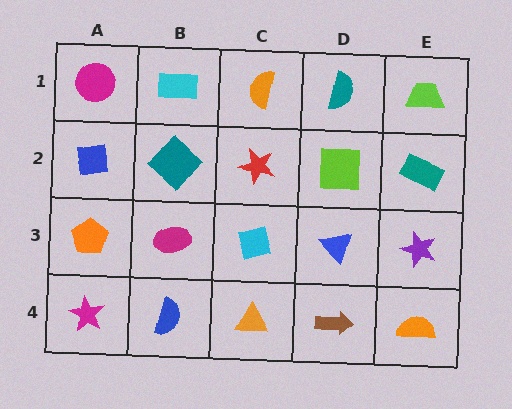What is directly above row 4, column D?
A blue triangle.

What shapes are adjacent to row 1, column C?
A red star (row 2, column C), a cyan rectangle (row 1, column B), a teal semicircle (row 1, column D).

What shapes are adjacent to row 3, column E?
A teal rectangle (row 2, column E), an orange semicircle (row 4, column E), a blue triangle (row 3, column D).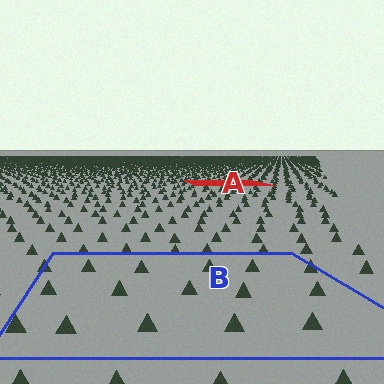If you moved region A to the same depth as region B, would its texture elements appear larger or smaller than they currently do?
They would appear larger. At a closer depth, the same texture elements are projected at a bigger on-screen size.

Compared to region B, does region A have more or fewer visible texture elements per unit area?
Region A has more texture elements per unit area — they are packed more densely because it is farther away.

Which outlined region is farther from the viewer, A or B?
Region A is farther from the viewer — the texture elements inside it appear smaller and more densely packed.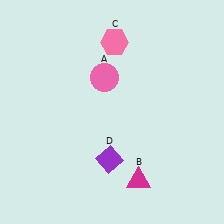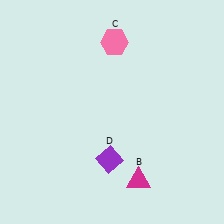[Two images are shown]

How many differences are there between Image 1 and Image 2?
There is 1 difference between the two images.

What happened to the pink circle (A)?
The pink circle (A) was removed in Image 2. It was in the top-left area of Image 1.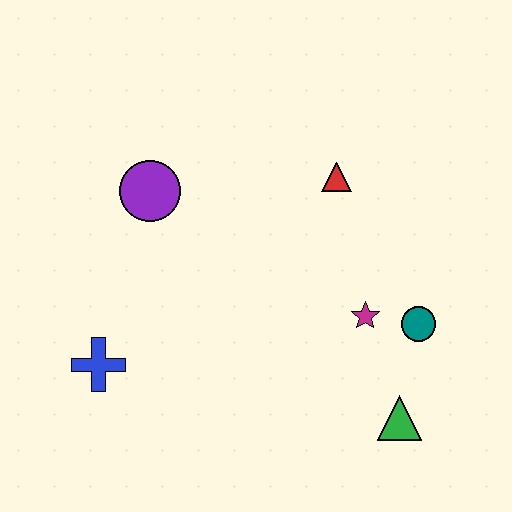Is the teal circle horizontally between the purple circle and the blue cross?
No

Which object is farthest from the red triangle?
The blue cross is farthest from the red triangle.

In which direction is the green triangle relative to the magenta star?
The green triangle is below the magenta star.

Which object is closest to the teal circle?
The magenta star is closest to the teal circle.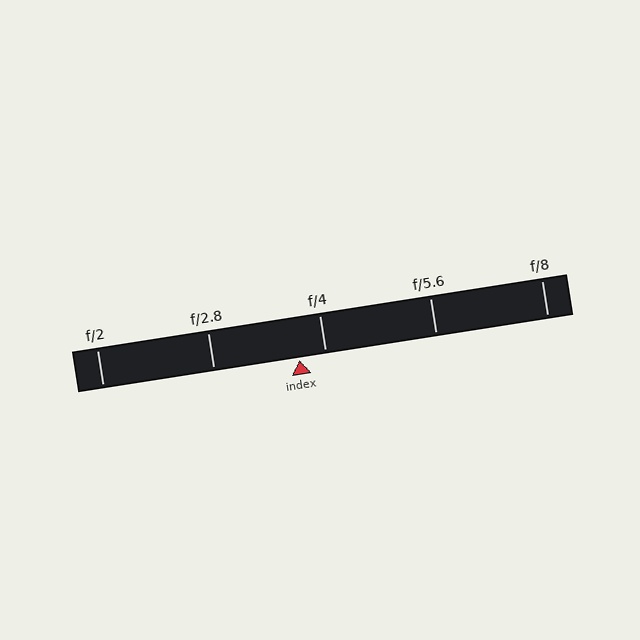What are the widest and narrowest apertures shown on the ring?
The widest aperture shown is f/2 and the narrowest is f/8.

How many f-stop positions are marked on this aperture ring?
There are 5 f-stop positions marked.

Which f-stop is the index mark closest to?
The index mark is closest to f/4.